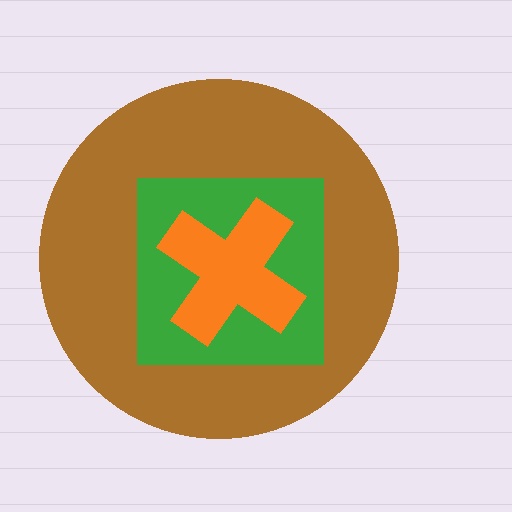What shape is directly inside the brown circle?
The green square.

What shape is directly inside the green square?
The orange cross.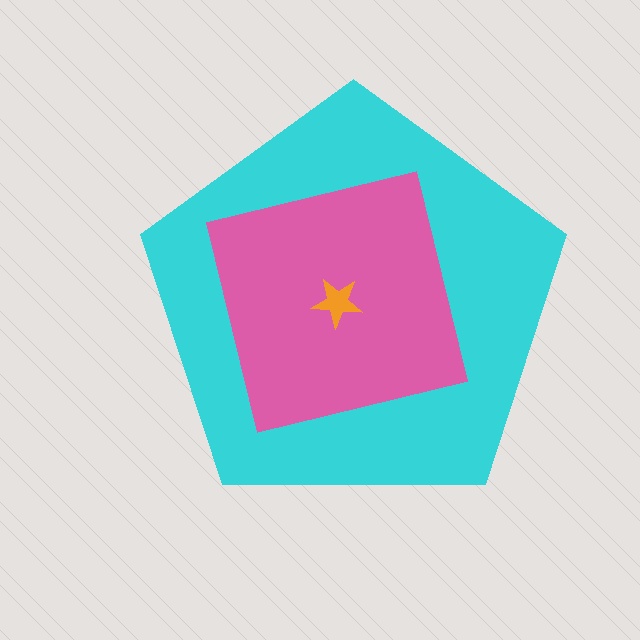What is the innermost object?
The orange star.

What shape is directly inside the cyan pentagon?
The pink square.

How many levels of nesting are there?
3.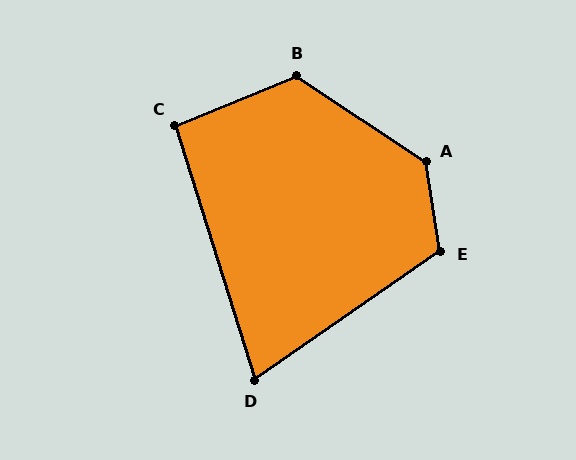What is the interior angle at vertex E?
Approximately 116 degrees (obtuse).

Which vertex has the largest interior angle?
A, at approximately 132 degrees.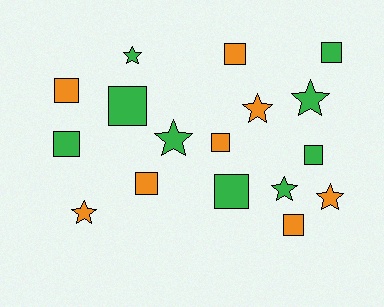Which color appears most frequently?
Green, with 9 objects.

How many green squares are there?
There are 5 green squares.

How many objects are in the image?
There are 17 objects.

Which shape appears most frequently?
Square, with 10 objects.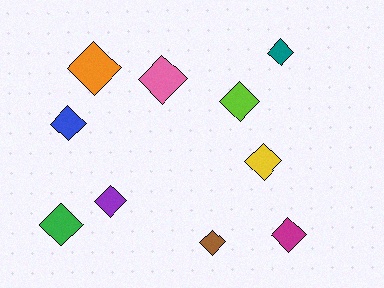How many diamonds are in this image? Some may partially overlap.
There are 10 diamonds.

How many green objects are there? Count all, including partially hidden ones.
There is 1 green object.